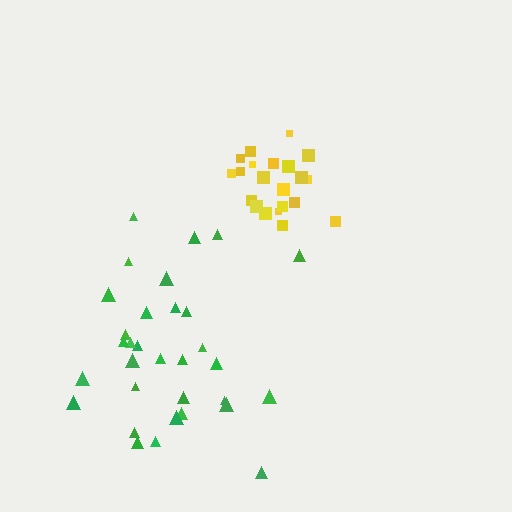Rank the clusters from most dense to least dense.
yellow, green.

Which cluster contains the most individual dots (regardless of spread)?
Green (33).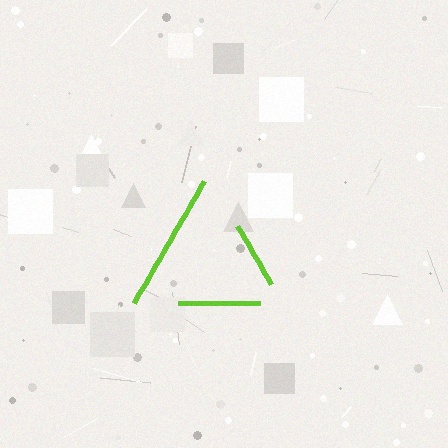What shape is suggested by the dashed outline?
The dashed outline suggests a triangle.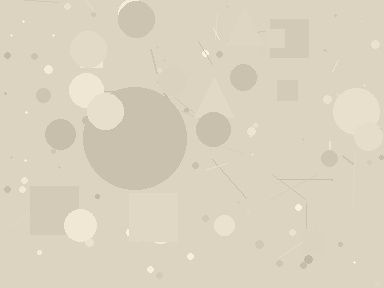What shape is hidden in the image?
A circle is hidden in the image.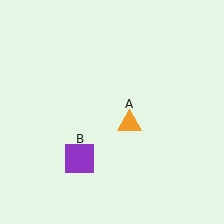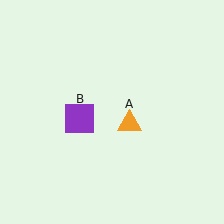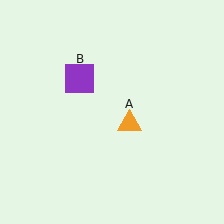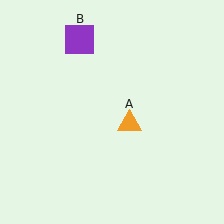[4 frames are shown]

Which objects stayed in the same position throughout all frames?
Orange triangle (object A) remained stationary.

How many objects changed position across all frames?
1 object changed position: purple square (object B).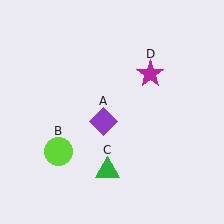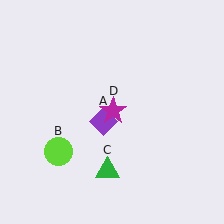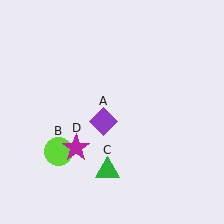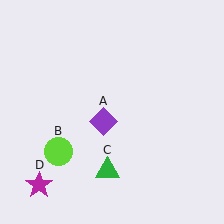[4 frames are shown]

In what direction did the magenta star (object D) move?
The magenta star (object D) moved down and to the left.